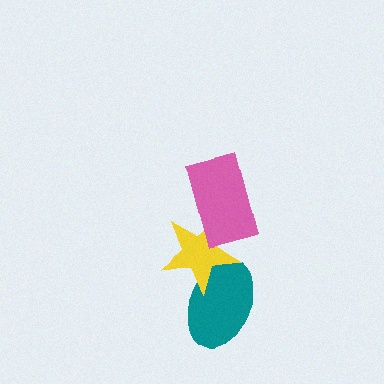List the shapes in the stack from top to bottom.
From top to bottom: the pink rectangle, the yellow star, the teal ellipse.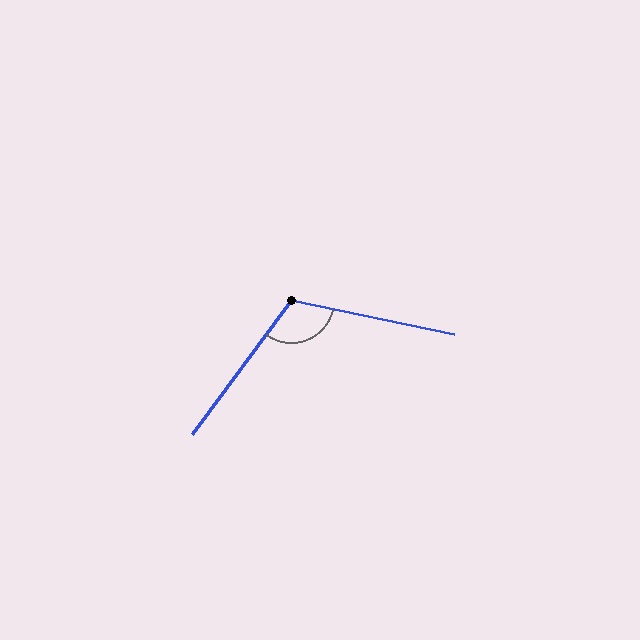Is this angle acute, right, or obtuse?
It is obtuse.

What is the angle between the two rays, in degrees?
Approximately 115 degrees.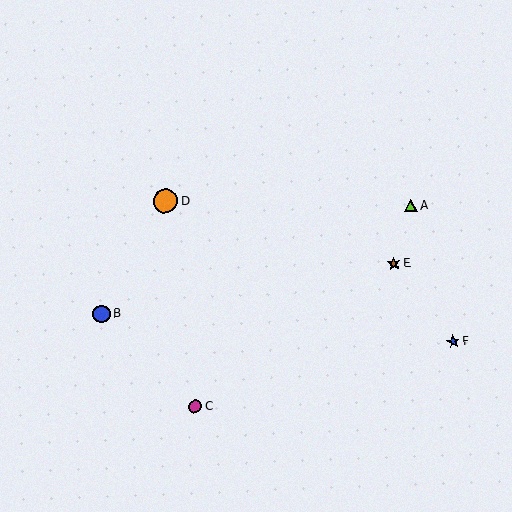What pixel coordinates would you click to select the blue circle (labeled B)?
Click at (102, 314) to select the blue circle B.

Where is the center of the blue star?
The center of the blue star is at (453, 342).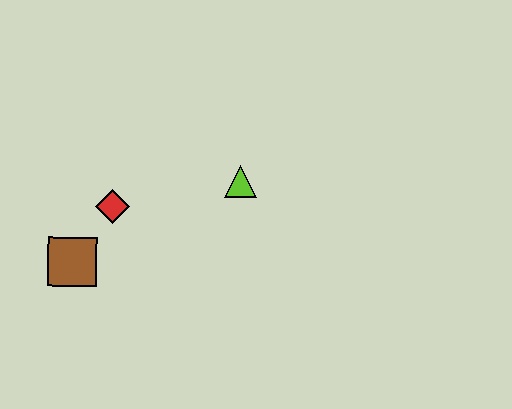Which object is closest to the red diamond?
The brown square is closest to the red diamond.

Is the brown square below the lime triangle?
Yes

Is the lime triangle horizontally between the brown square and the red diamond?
No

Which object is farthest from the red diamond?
The lime triangle is farthest from the red diamond.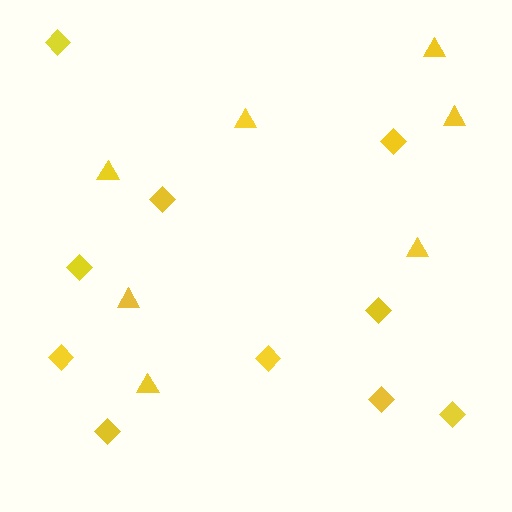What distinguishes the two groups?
There are 2 groups: one group of triangles (7) and one group of diamonds (10).